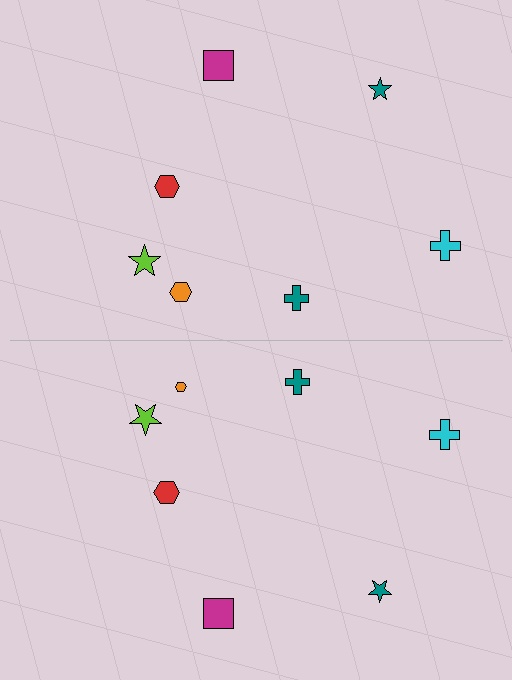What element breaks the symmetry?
The orange hexagon on the bottom side has a different size than its mirror counterpart.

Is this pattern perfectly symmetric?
No, the pattern is not perfectly symmetric. The orange hexagon on the bottom side has a different size than its mirror counterpart.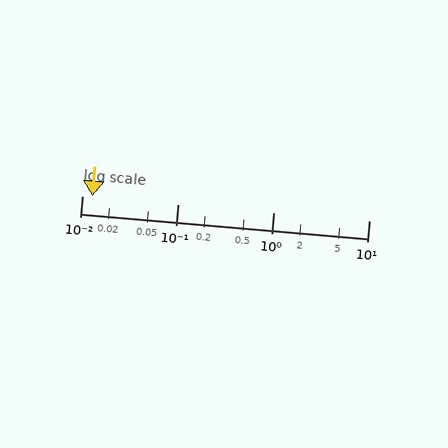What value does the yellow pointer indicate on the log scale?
The pointer indicates approximately 0.013.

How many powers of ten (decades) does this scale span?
The scale spans 3 decades, from 0.01 to 10.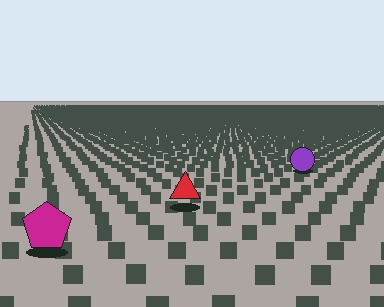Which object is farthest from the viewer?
The purple circle is farthest from the viewer. It appears smaller and the ground texture around it is denser.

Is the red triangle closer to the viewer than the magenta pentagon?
No. The magenta pentagon is closer — you can tell from the texture gradient: the ground texture is coarser near it.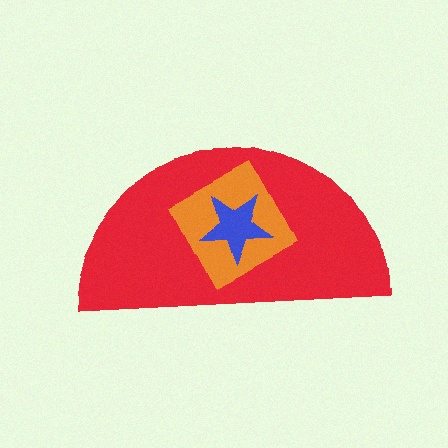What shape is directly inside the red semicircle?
The orange square.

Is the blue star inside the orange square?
Yes.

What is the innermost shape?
The blue star.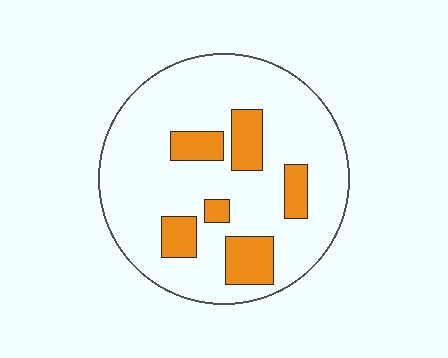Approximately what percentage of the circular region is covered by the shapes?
Approximately 20%.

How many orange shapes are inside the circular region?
6.